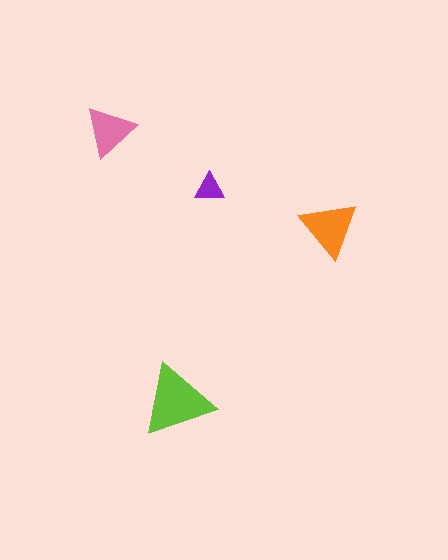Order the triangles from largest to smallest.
the lime one, the orange one, the pink one, the purple one.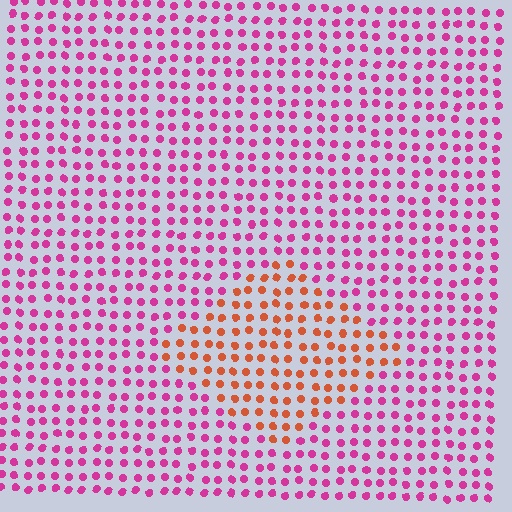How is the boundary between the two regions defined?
The boundary is defined purely by a slight shift in hue (about 52 degrees). Spacing, size, and orientation are identical on both sides.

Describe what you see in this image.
The image is filled with small magenta elements in a uniform arrangement. A diamond-shaped region is visible where the elements are tinted to a slightly different hue, forming a subtle color boundary.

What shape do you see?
I see a diamond.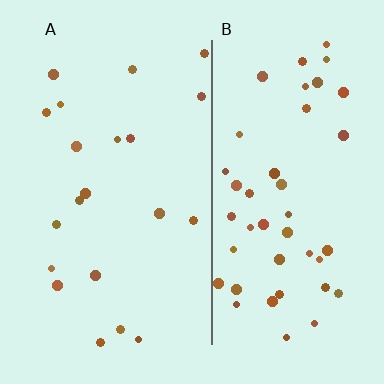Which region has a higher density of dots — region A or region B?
B (the right).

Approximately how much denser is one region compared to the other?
Approximately 2.2× — region B over region A.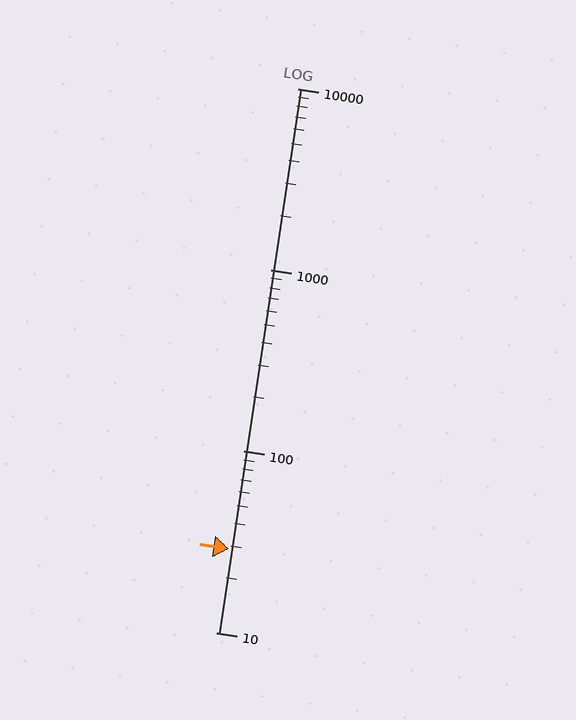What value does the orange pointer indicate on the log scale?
The pointer indicates approximately 29.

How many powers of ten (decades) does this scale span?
The scale spans 3 decades, from 10 to 10000.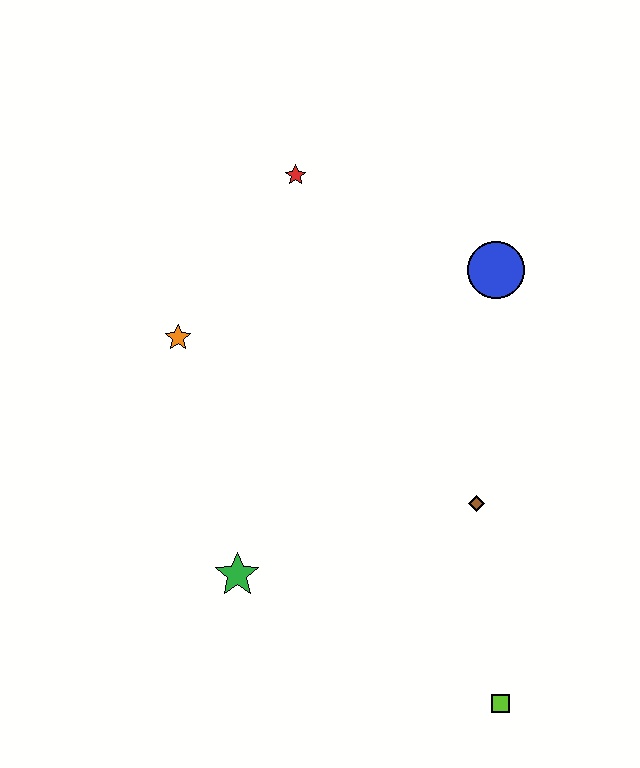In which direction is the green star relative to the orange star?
The green star is below the orange star.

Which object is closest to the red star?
The orange star is closest to the red star.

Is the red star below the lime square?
No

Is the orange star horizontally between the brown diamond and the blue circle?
No